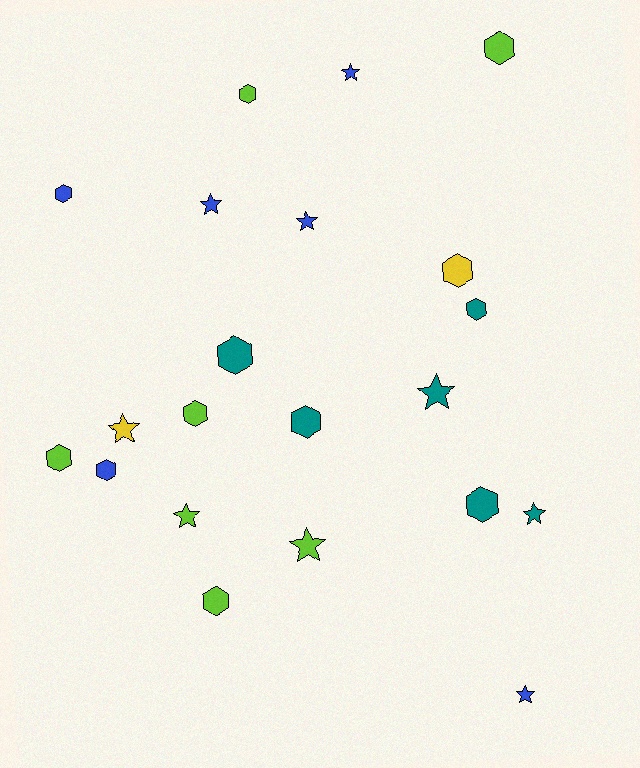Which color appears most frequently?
Lime, with 7 objects.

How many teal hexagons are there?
There are 4 teal hexagons.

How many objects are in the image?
There are 21 objects.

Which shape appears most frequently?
Hexagon, with 12 objects.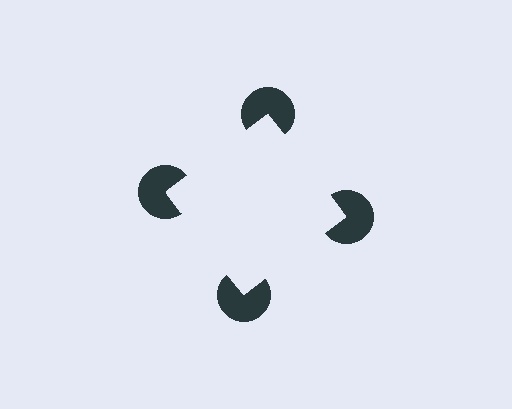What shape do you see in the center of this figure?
An illusory square — its edges are inferred from the aligned wedge cuts in the pac-man discs, not physically drawn.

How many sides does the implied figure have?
4 sides.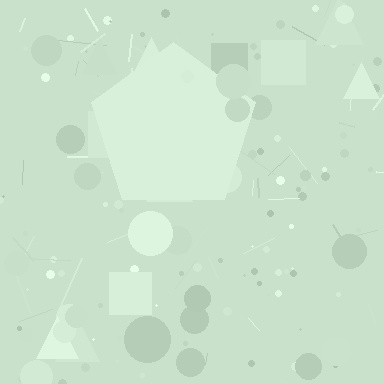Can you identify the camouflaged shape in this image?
The camouflaged shape is a pentagon.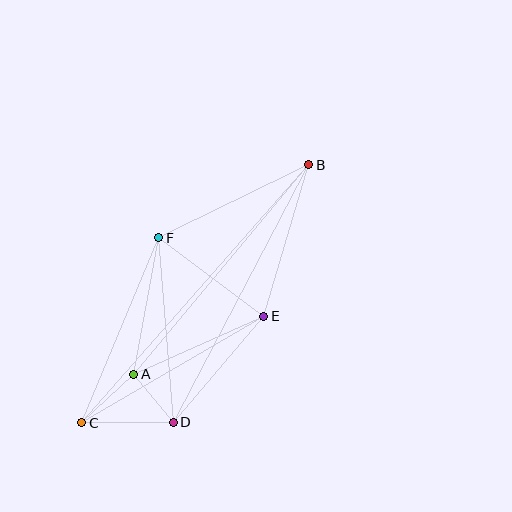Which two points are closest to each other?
Points A and D are closest to each other.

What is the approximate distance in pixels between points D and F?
The distance between D and F is approximately 185 pixels.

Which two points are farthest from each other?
Points B and C are farthest from each other.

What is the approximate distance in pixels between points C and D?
The distance between C and D is approximately 91 pixels.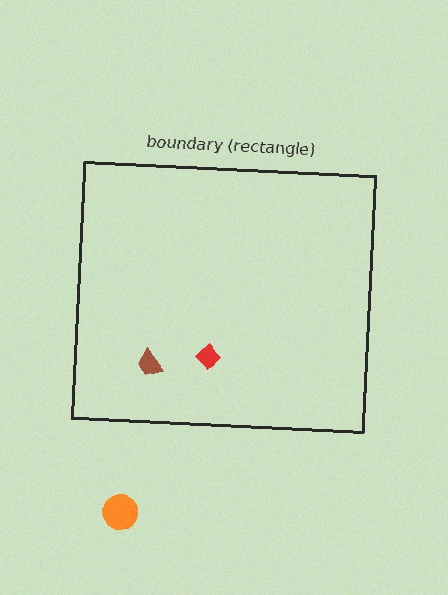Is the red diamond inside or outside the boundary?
Inside.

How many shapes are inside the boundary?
2 inside, 1 outside.